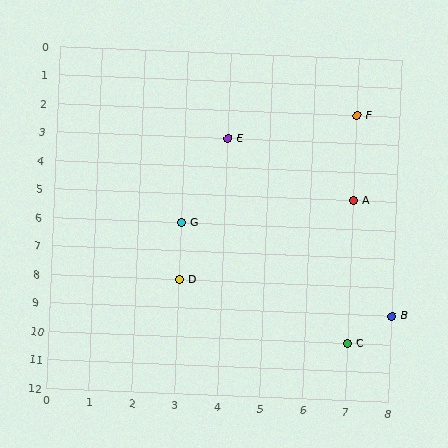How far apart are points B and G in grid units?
Points B and G are 5 columns and 3 rows apart (about 5.8 grid units diagonally).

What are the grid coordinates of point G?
Point G is at grid coordinates (3, 6).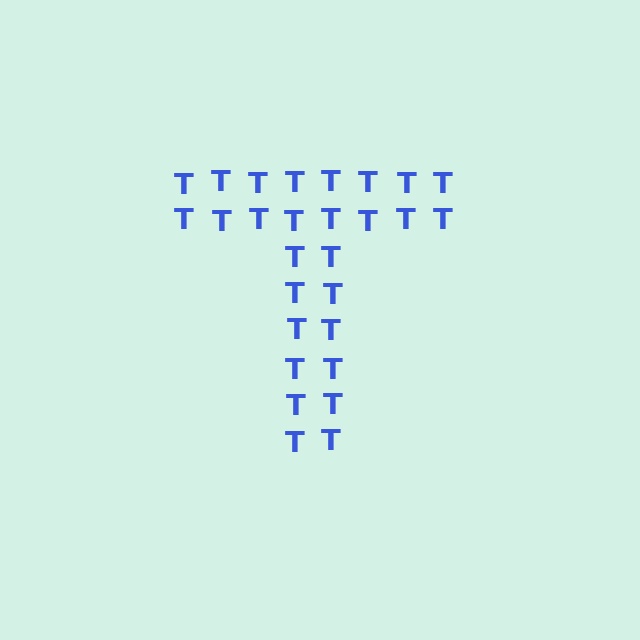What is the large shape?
The large shape is the letter T.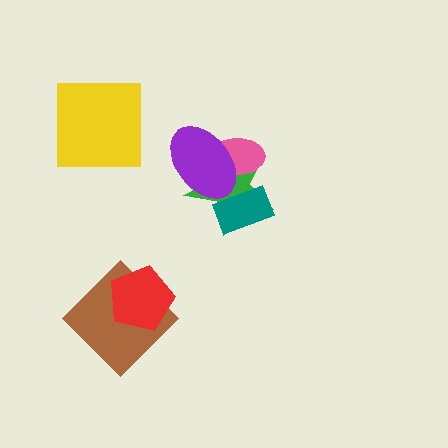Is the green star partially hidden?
Yes, it is partially covered by another shape.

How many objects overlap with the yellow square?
0 objects overlap with the yellow square.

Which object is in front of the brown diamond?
The red pentagon is in front of the brown diamond.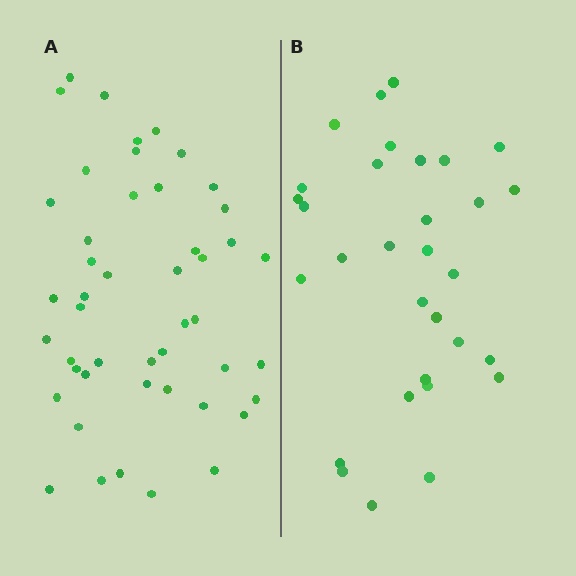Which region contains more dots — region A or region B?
Region A (the left region) has more dots.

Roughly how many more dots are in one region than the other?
Region A has approximately 15 more dots than region B.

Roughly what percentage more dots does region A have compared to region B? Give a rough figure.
About 50% more.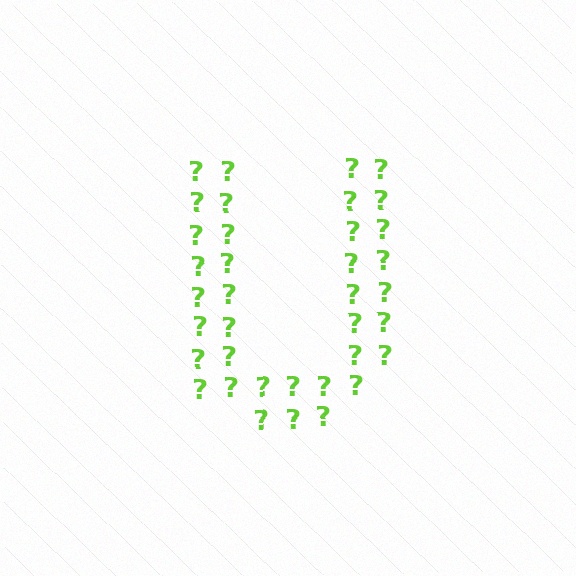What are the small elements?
The small elements are question marks.